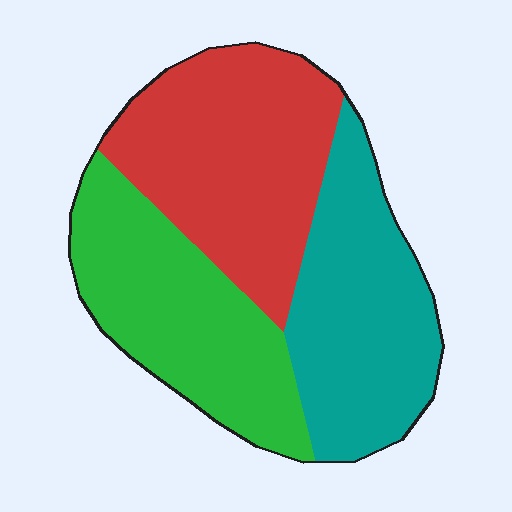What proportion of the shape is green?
Green covers 32% of the shape.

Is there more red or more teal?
Red.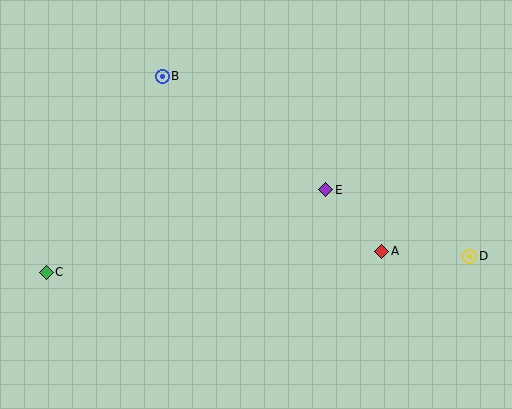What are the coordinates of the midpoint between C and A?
The midpoint between C and A is at (214, 262).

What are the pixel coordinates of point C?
Point C is at (46, 272).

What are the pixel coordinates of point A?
Point A is at (382, 251).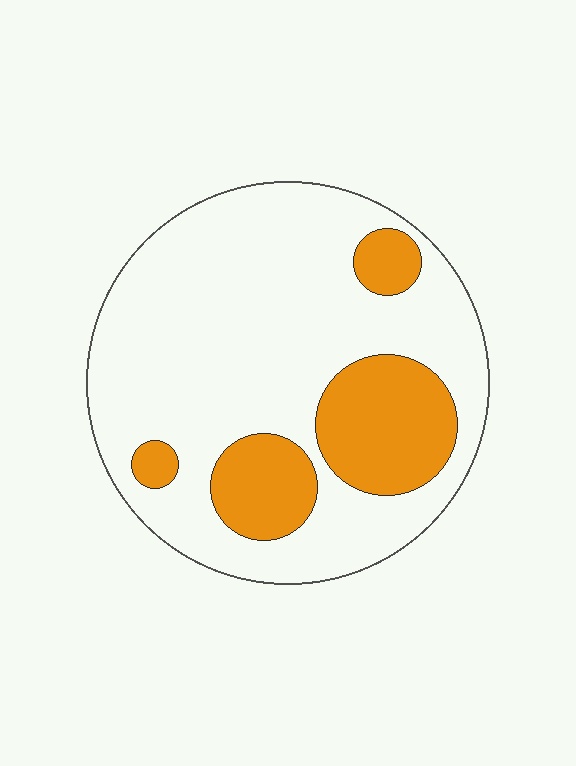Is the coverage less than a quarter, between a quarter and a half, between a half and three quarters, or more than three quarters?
Less than a quarter.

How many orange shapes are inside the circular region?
4.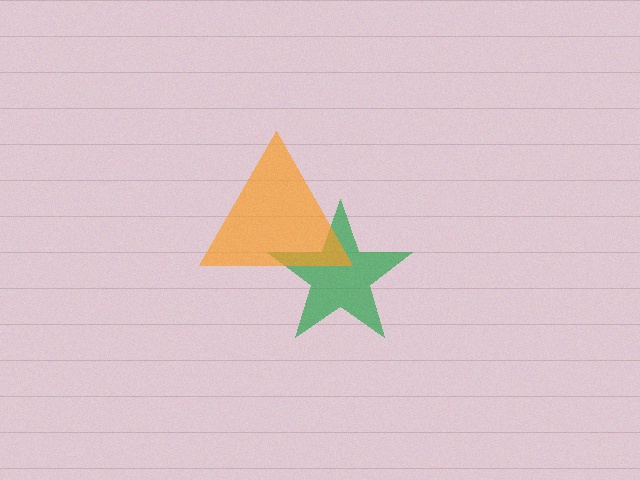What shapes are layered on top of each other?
The layered shapes are: a green star, an orange triangle.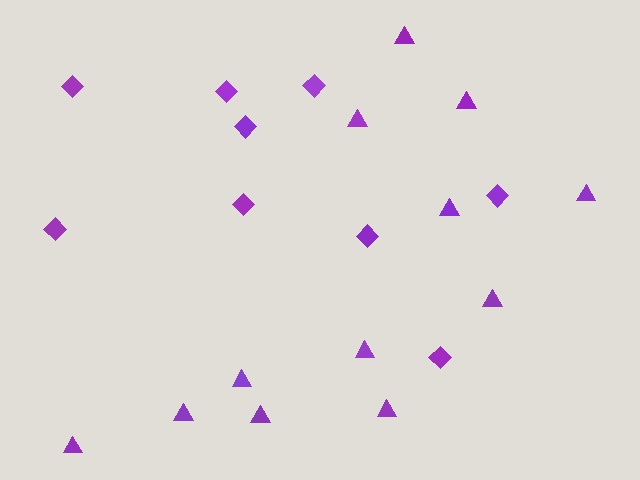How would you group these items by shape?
There are 2 groups: one group of diamonds (9) and one group of triangles (12).